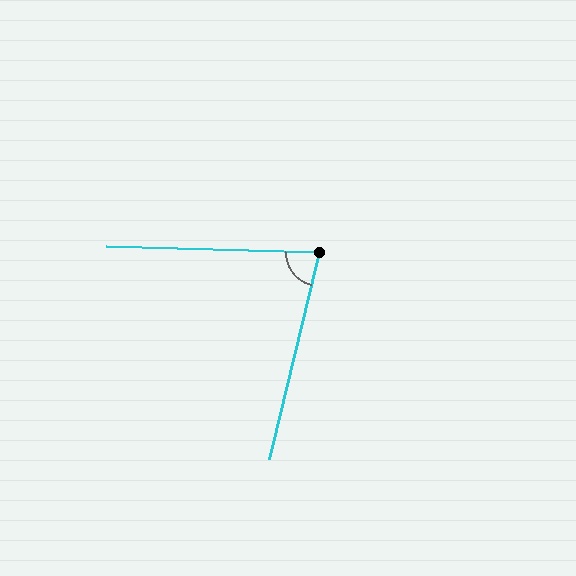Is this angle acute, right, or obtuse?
It is acute.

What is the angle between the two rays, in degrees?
Approximately 78 degrees.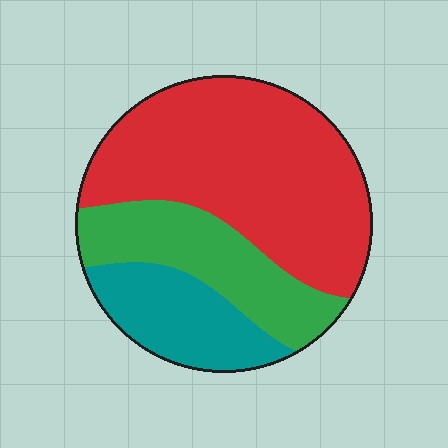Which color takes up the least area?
Teal, at roughly 20%.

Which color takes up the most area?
Red, at roughly 55%.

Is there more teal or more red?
Red.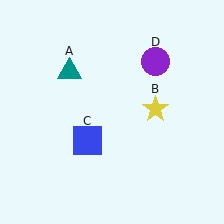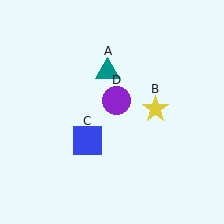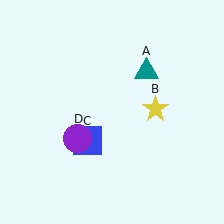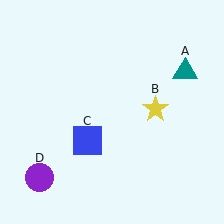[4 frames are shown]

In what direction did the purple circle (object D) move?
The purple circle (object D) moved down and to the left.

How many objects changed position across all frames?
2 objects changed position: teal triangle (object A), purple circle (object D).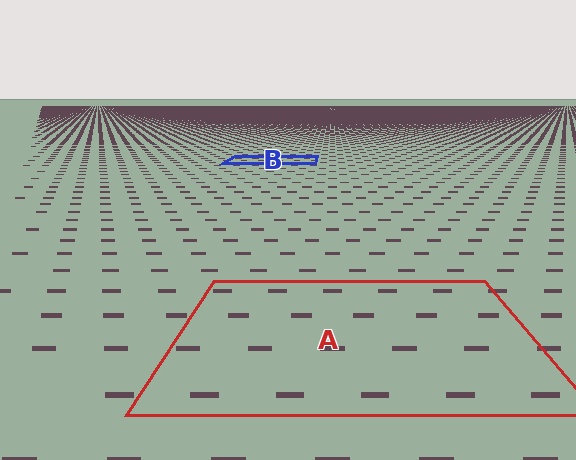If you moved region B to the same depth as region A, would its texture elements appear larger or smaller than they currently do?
They would appear larger. At a closer depth, the same texture elements are projected at a bigger on-screen size.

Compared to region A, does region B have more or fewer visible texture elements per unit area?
Region B has more texture elements per unit area — they are packed more densely because it is farther away.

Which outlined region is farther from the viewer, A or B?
Region B is farther from the viewer — the texture elements inside it appear smaller and more densely packed.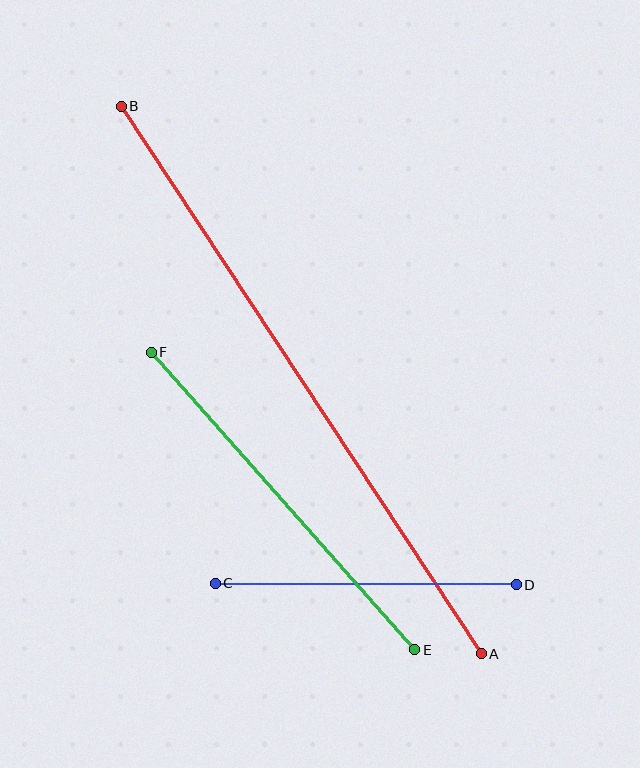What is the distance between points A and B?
The distance is approximately 655 pixels.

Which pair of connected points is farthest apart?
Points A and B are farthest apart.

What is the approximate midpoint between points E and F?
The midpoint is at approximately (283, 501) pixels.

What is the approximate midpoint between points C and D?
The midpoint is at approximately (366, 584) pixels.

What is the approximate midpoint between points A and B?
The midpoint is at approximately (301, 380) pixels.